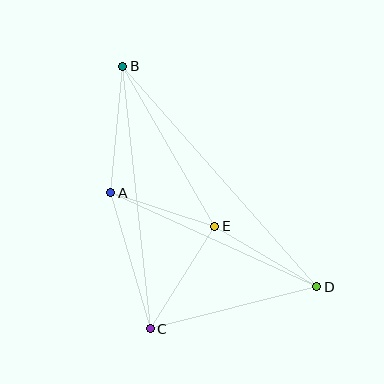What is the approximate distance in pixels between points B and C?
The distance between B and C is approximately 264 pixels.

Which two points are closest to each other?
Points A and E are closest to each other.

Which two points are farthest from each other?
Points B and D are farthest from each other.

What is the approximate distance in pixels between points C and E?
The distance between C and E is approximately 121 pixels.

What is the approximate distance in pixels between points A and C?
The distance between A and C is approximately 142 pixels.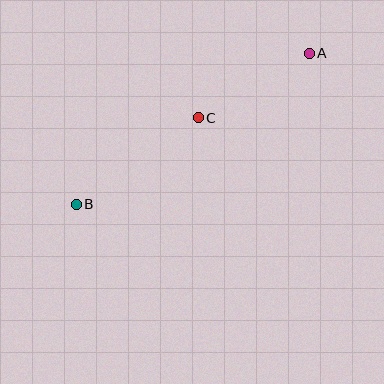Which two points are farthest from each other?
Points A and B are farthest from each other.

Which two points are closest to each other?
Points A and C are closest to each other.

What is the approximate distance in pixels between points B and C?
The distance between B and C is approximately 149 pixels.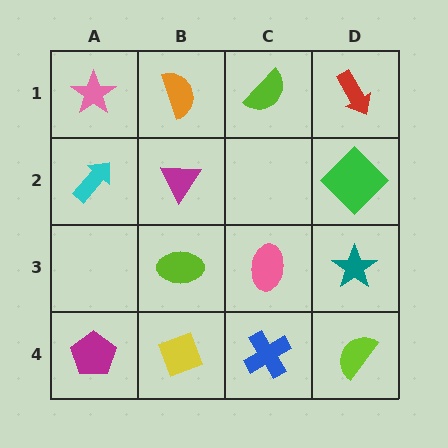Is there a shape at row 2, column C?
No, that cell is empty.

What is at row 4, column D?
A lime semicircle.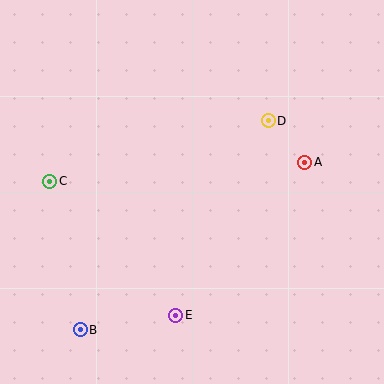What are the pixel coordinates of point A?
Point A is at (305, 162).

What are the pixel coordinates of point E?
Point E is at (176, 315).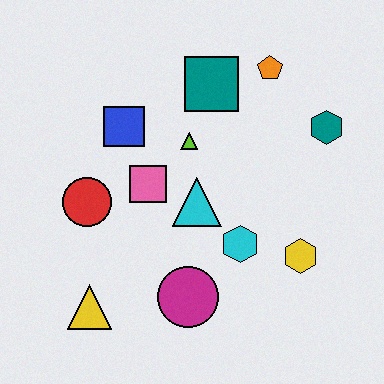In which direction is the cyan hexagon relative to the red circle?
The cyan hexagon is to the right of the red circle.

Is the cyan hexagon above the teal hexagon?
No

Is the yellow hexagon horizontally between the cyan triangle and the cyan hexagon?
No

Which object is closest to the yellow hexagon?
The cyan hexagon is closest to the yellow hexagon.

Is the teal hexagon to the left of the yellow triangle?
No